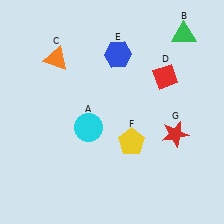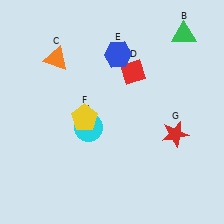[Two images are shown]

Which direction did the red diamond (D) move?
The red diamond (D) moved left.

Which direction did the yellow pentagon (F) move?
The yellow pentagon (F) moved left.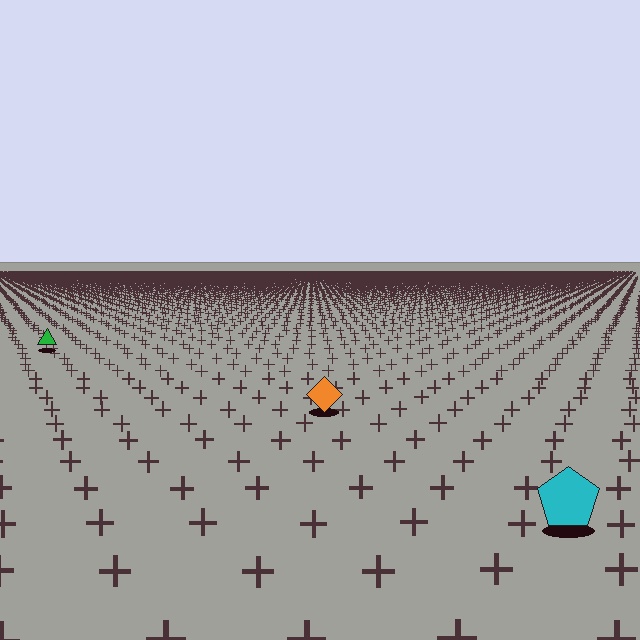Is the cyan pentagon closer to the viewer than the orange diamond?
Yes. The cyan pentagon is closer — you can tell from the texture gradient: the ground texture is coarser near it.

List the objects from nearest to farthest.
From nearest to farthest: the cyan pentagon, the orange diamond, the green triangle.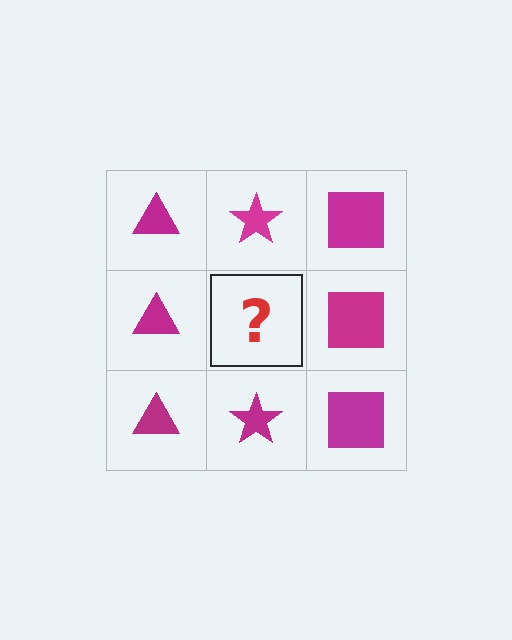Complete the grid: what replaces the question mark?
The question mark should be replaced with a magenta star.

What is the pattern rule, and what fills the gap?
The rule is that each column has a consistent shape. The gap should be filled with a magenta star.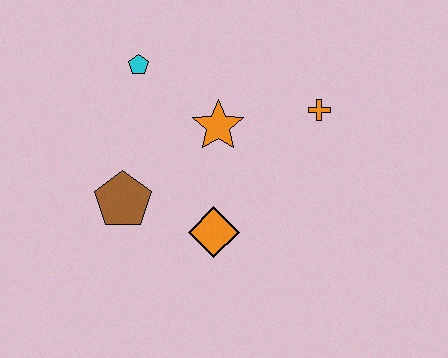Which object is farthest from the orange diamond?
The cyan pentagon is farthest from the orange diamond.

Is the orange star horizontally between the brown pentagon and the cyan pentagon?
No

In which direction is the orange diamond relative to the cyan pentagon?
The orange diamond is below the cyan pentagon.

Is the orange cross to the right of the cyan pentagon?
Yes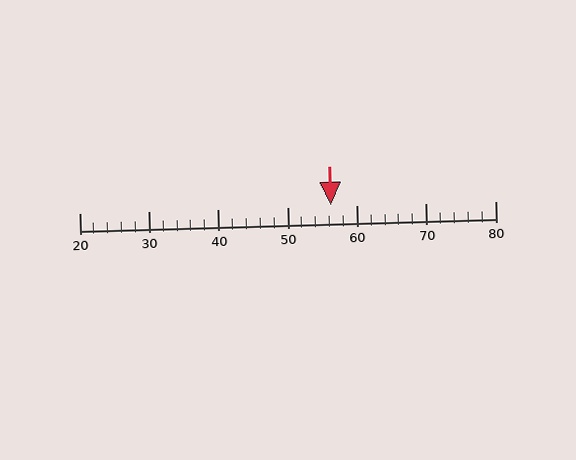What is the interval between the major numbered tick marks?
The major tick marks are spaced 10 units apart.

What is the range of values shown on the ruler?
The ruler shows values from 20 to 80.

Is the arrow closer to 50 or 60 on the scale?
The arrow is closer to 60.